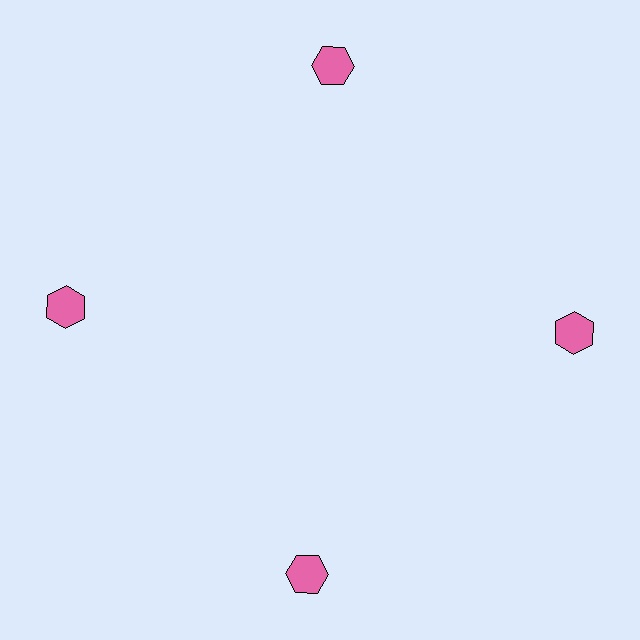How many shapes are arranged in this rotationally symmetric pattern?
There are 4 shapes, arranged in 4 groups of 1.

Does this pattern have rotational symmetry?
Yes, this pattern has 4-fold rotational symmetry. It looks the same after rotating 90 degrees around the center.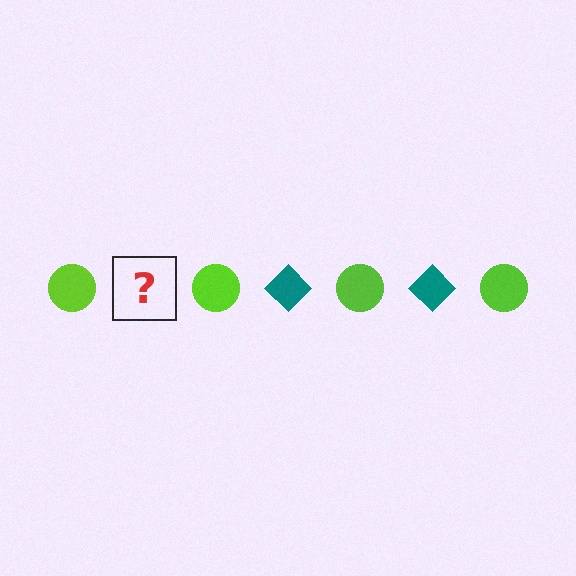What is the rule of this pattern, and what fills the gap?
The rule is that the pattern alternates between lime circle and teal diamond. The gap should be filled with a teal diamond.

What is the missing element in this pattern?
The missing element is a teal diamond.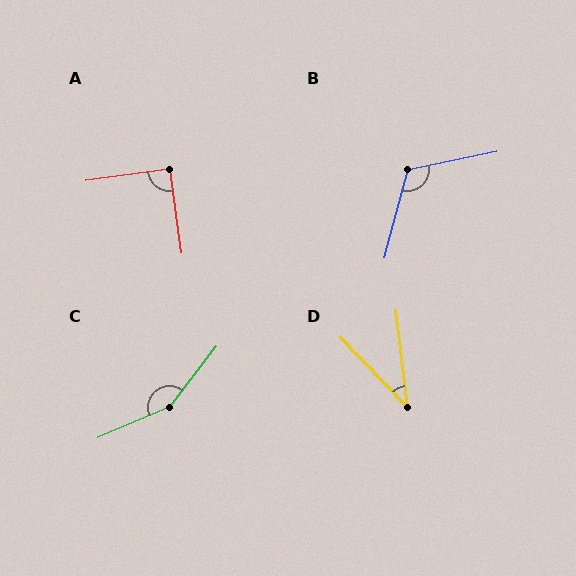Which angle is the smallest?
D, at approximately 37 degrees.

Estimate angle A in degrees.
Approximately 90 degrees.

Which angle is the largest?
C, at approximately 151 degrees.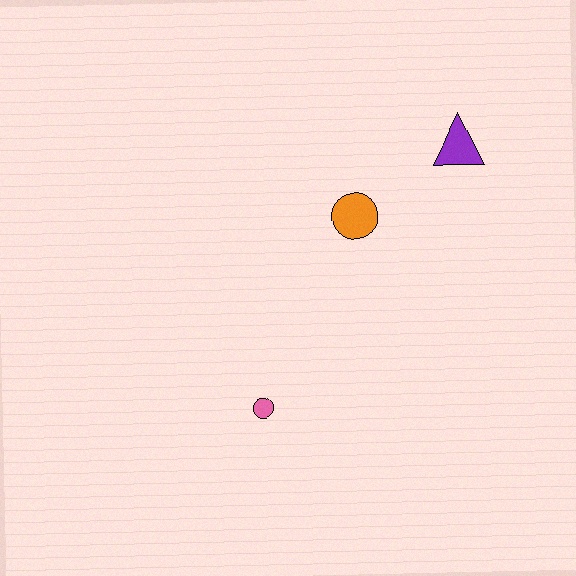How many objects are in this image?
There are 3 objects.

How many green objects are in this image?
There are no green objects.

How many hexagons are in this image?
There are no hexagons.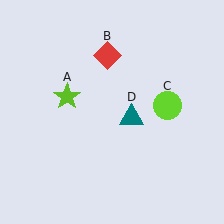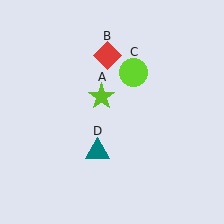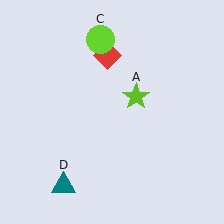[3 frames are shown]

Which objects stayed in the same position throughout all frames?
Red diamond (object B) remained stationary.